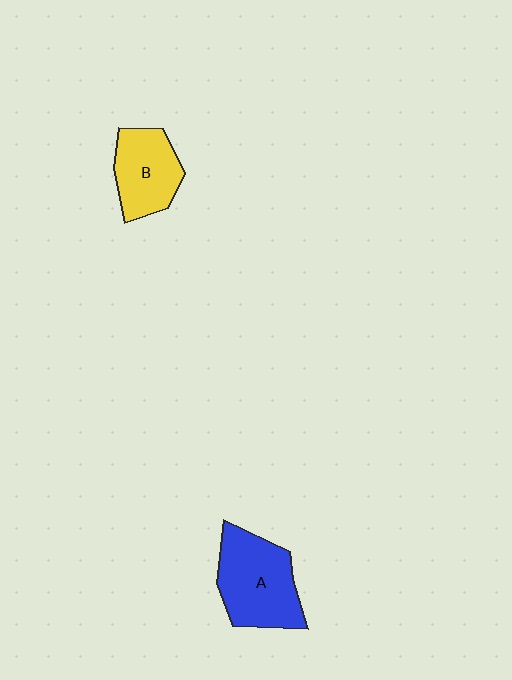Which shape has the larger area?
Shape A (blue).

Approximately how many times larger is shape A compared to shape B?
Approximately 1.4 times.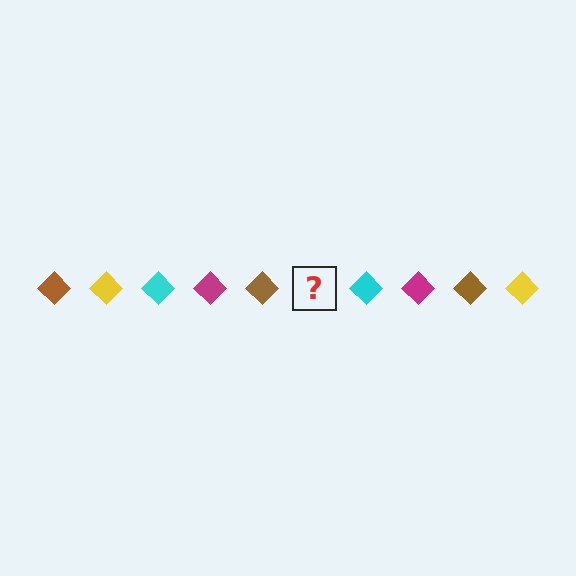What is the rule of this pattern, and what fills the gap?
The rule is that the pattern cycles through brown, yellow, cyan, magenta diamonds. The gap should be filled with a yellow diamond.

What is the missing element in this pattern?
The missing element is a yellow diamond.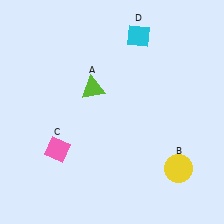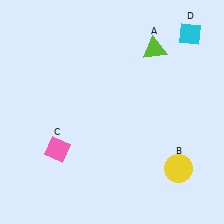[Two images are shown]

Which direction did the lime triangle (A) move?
The lime triangle (A) moved right.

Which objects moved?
The objects that moved are: the lime triangle (A), the cyan diamond (D).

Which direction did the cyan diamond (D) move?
The cyan diamond (D) moved right.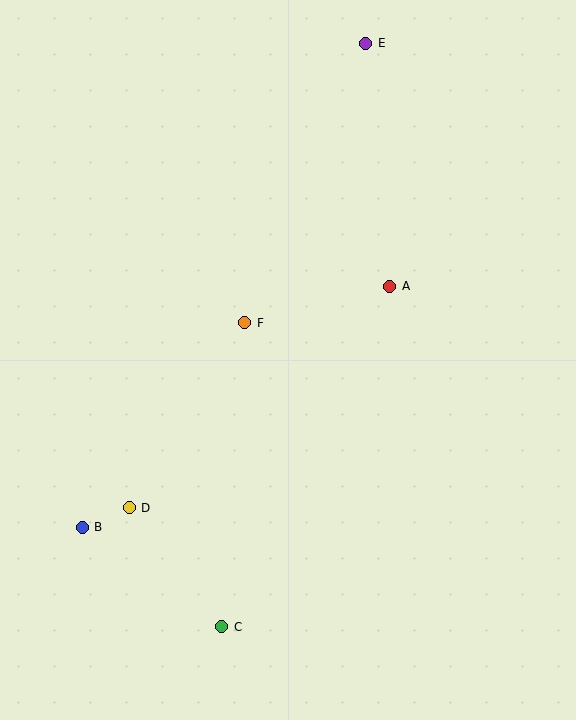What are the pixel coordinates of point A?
Point A is at (390, 286).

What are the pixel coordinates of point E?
Point E is at (366, 43).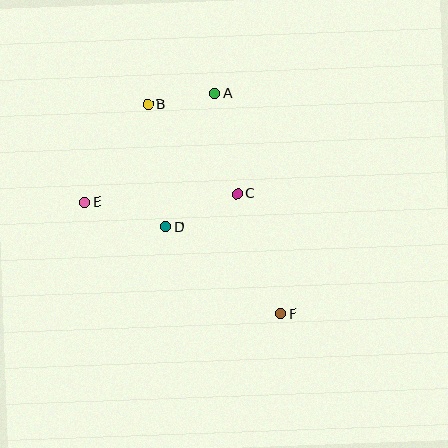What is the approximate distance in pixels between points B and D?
The distance between B and D is approximately 124 pixels.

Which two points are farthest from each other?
Points B and F are farthest from each other.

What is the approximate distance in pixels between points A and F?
The distance between A and F is approximately 230 pixels.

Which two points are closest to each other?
Points A and B are closest to each other.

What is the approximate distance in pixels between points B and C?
The distance between B and C is approximately 126 pixels.